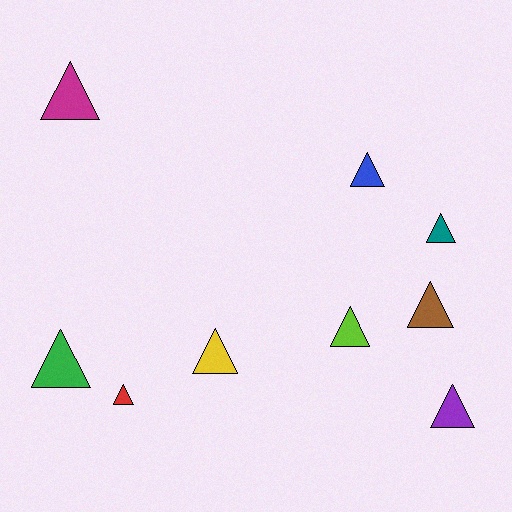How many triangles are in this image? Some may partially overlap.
There are 9 triangles.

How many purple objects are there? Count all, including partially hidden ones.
There is 1 purple object.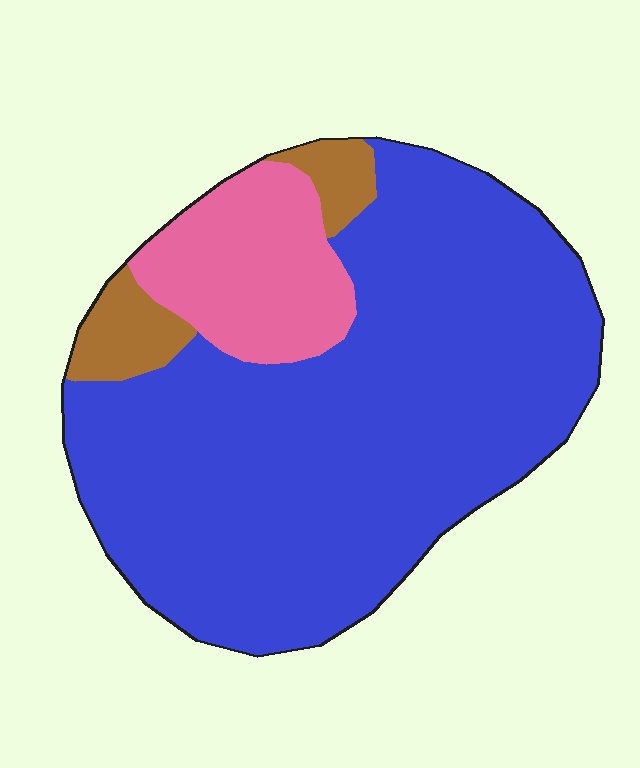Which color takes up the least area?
Brown, at roughly 5%.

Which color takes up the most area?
Blue, at roughly 75%.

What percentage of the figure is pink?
Pink takes up about one sixth (1/6) of the figure.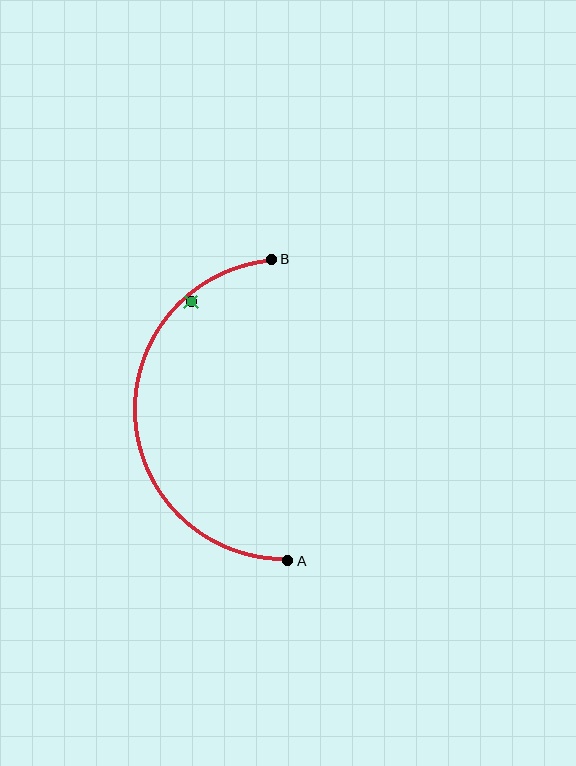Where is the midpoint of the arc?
The arc midpoint is the point on the curve farthest from the straight line joining A and B. It sits to the left of that line.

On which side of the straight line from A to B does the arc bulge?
The arc bulges to the left of the straight line connecting A and B.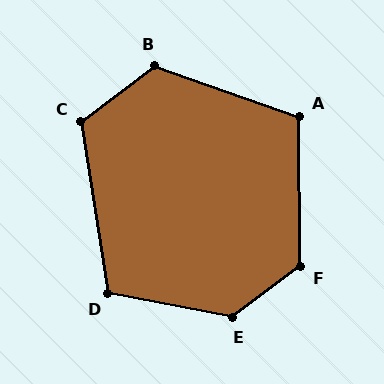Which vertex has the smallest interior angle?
A, at approximately 109 degrees.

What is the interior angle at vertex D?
Approximately 110 degrees (obtuse).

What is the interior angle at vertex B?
Approximately 124 degrees (obtuse).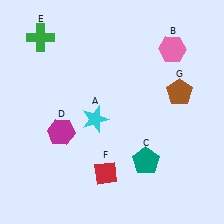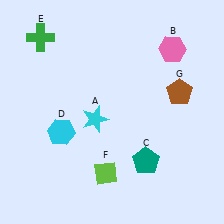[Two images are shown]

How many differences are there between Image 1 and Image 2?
There are 2 differences between the two images.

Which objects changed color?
D changed from magenta to cyan. F changed from red to lime.